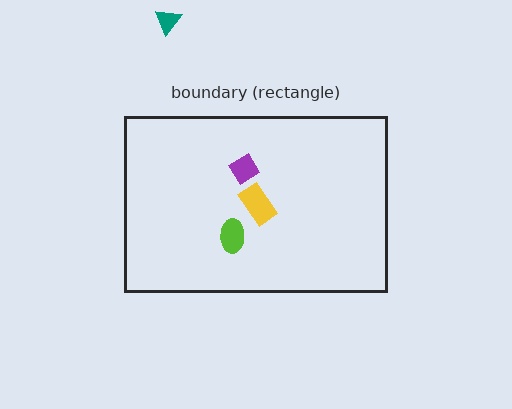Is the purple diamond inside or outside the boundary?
Inside.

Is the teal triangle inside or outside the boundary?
Outside.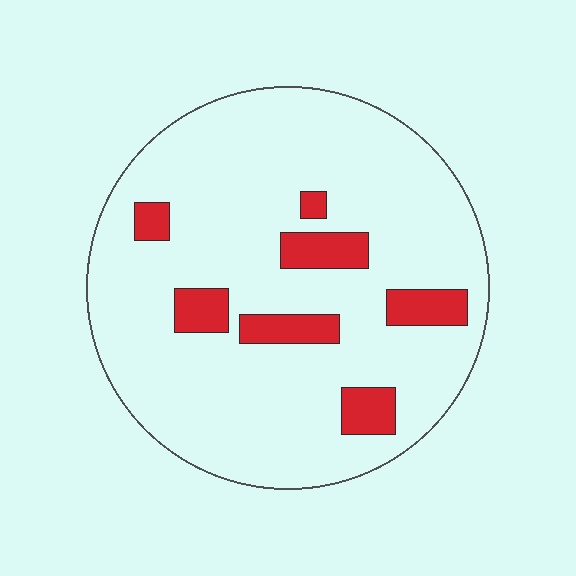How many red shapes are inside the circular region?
7.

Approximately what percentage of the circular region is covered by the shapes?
Approximately 15%.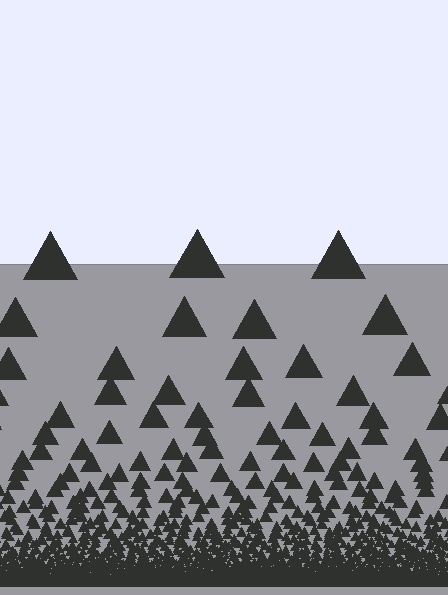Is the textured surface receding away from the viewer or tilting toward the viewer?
The surface appears to tilt toward the viewer. Texture elements get larger and sparser toward the top.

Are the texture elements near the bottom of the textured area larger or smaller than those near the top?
Smaller. The gradient is inverted — elements near the bottom are smaller and denser.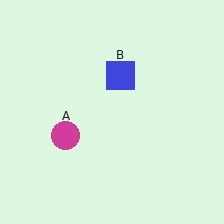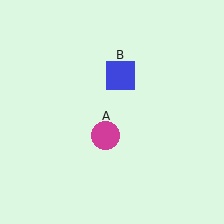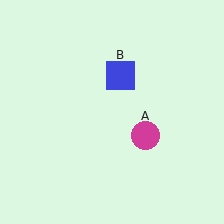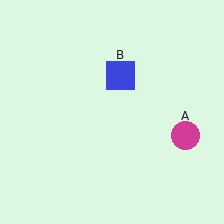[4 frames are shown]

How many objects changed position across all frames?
1 object changed position: magenta circle (object A).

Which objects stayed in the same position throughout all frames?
Blue square (object B) remained stationary.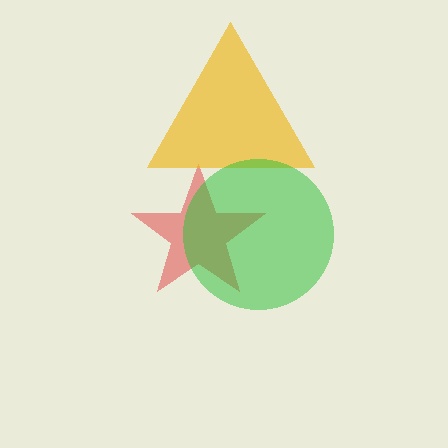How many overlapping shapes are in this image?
There are 3 overlapping shapes in the image.